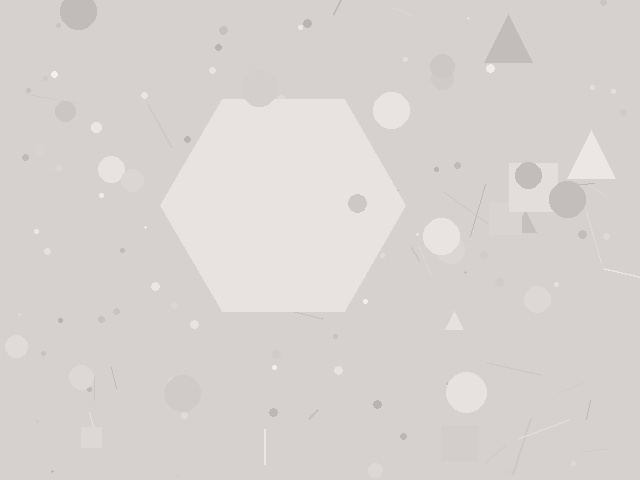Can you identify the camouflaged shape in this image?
The camouflaged shape is a hexagon.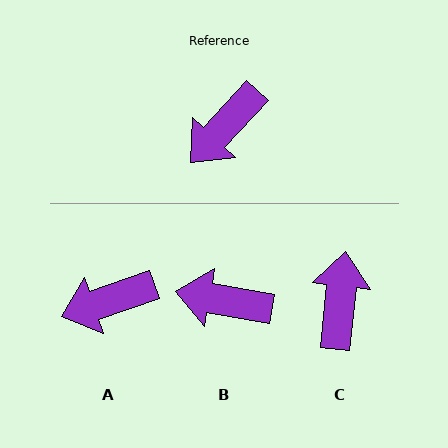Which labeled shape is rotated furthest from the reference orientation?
C, about 143 degrees away.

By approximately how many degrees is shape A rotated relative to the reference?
Approximately 28 degrees clockwise.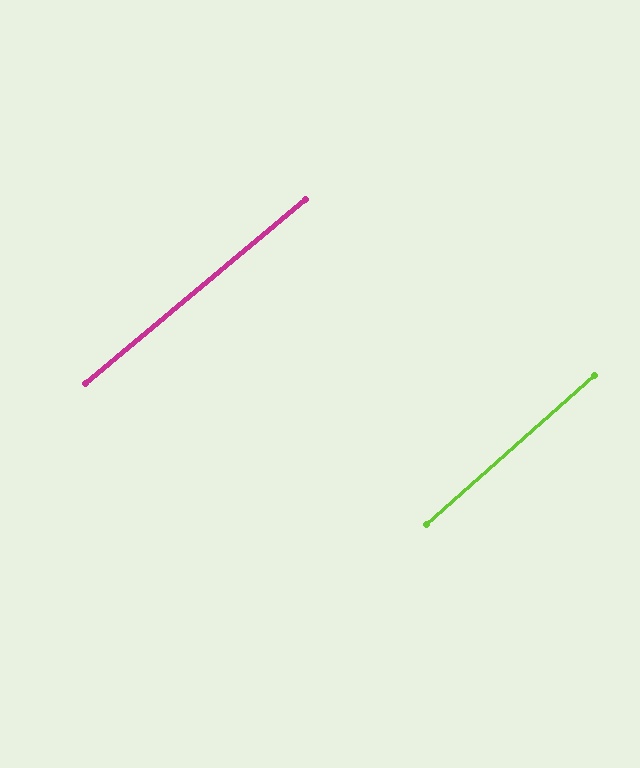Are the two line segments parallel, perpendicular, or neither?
Parallel — their directions differ by only 1.8°.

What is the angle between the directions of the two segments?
Approximately 2 degrees.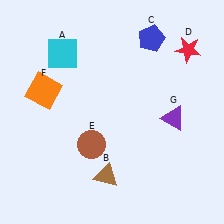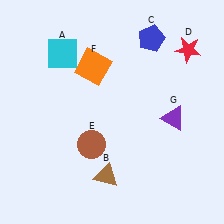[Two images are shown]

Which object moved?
The orange square (F) moved right.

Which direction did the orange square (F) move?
The orange square (F) moved right.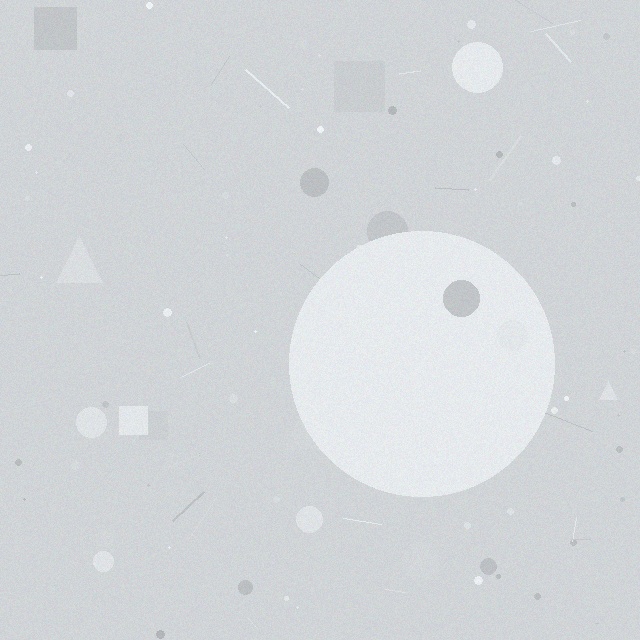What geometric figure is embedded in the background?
A circle is embedded in the background.